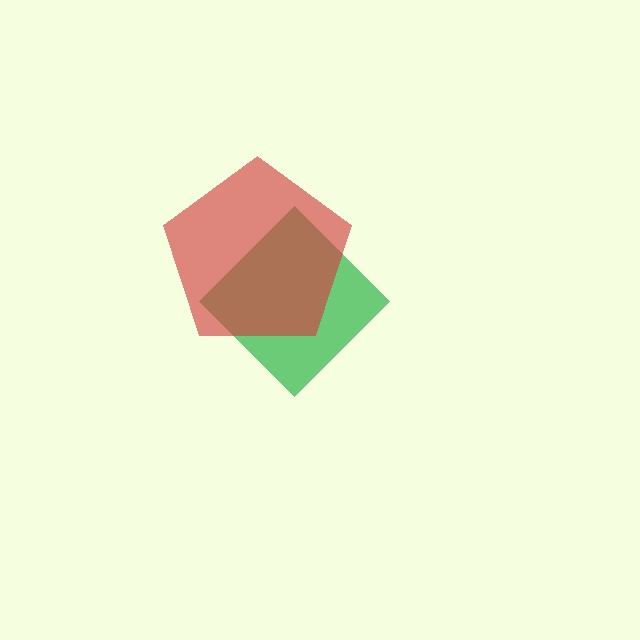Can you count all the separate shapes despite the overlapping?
Yes, there are 2 separate shapes.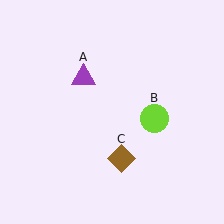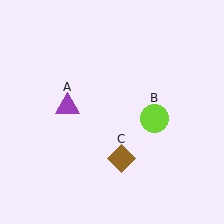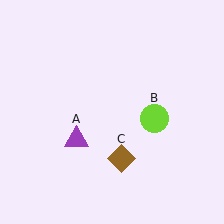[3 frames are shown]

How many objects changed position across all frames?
1 object changed position: purple triangle (object A).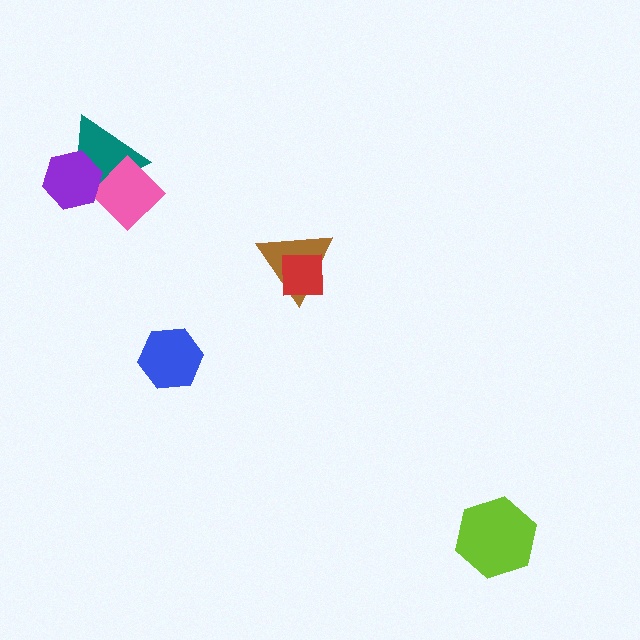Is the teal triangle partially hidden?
Yes, it is partially covered by another shape.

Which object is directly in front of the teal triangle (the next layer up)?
The pink diamond is directly in front of the teal triangle.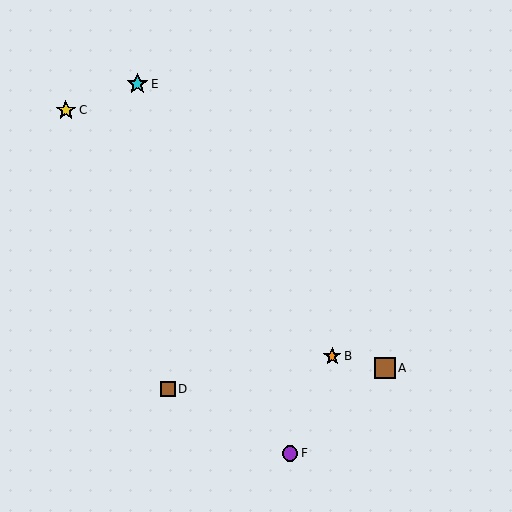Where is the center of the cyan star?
The center of the cyan star is at (137, 84).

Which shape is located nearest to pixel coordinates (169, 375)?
The brown square (labeled D) at (168, 389) is nearest to that location.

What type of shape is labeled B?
Shape B is an orange star.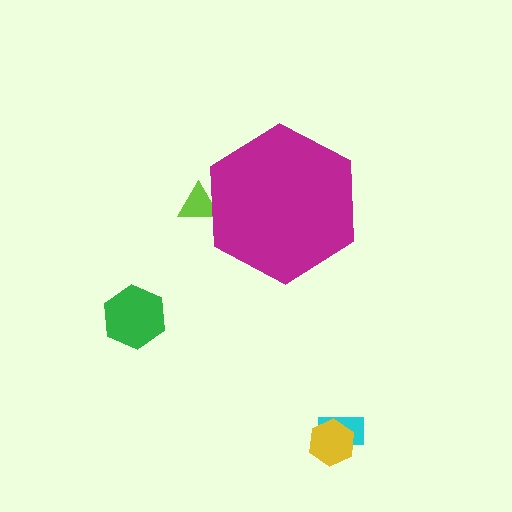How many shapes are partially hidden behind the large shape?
1 shape is partially hidden.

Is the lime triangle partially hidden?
Yes, the lime triangle is partially hidden behind the magenta hexagon.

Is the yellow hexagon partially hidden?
No, the yellow hexagon is fully visible.